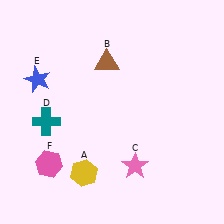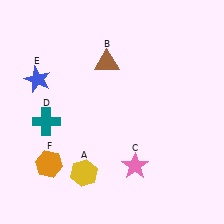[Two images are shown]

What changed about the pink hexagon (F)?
In Image 1, F is pink. In Image 2, it changed to orange.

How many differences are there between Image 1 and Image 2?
There is 1 difference between the two images.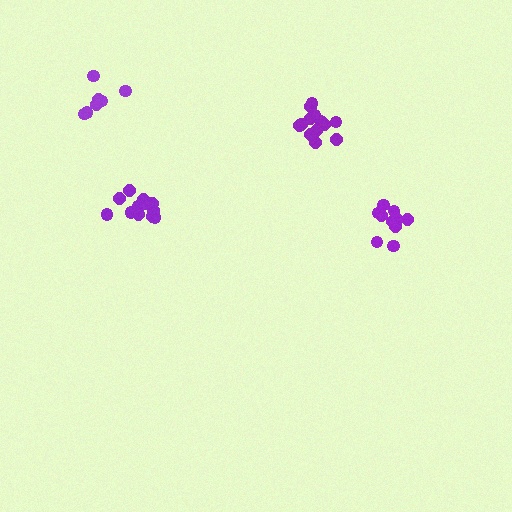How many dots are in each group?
Group 1: 13 dots, Group 2: 8 dots, Group 3: 10 dots, Group 4: 13 dots (44 total).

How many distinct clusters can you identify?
There are 4 distinct clusters.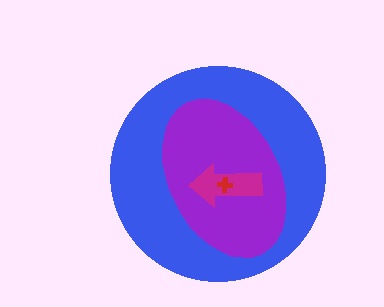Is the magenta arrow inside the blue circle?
Yes.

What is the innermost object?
The red cross.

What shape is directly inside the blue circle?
The purple ellipse.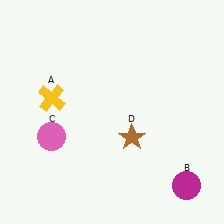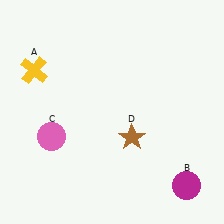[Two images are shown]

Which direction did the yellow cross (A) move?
The yellow cross (A) moved up.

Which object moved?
The yellow cross (A) moved up.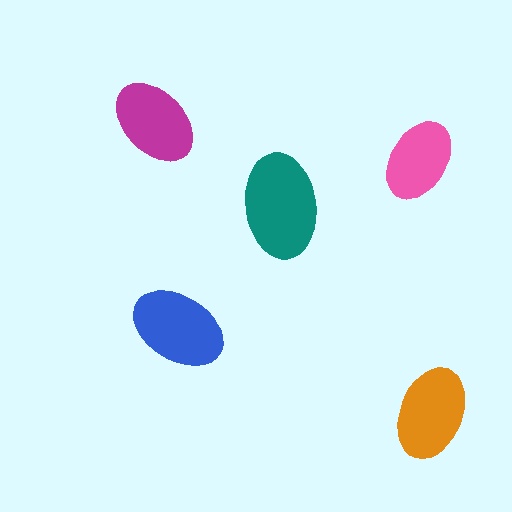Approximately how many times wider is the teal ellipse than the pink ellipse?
About 1.5 times wider.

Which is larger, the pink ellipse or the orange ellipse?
The orange one.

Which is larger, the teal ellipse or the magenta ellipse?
The teal one.